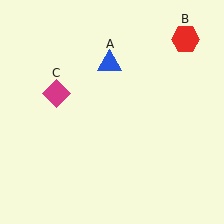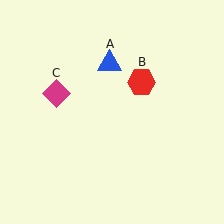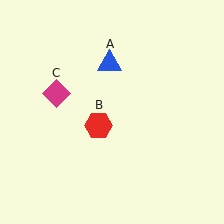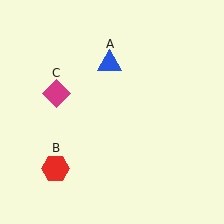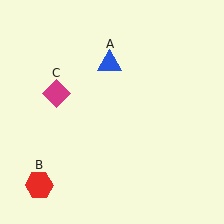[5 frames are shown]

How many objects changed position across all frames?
1 object changed position: red hexagon (object B).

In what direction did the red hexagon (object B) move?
The red hexagon (object B) moved down and to the left.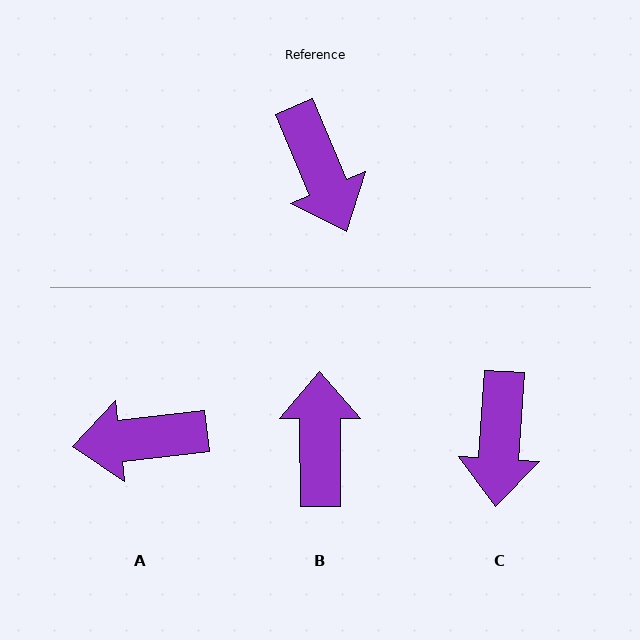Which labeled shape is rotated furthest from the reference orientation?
B, about 158 degrees away.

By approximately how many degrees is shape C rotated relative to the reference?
Approximately 27 degrees clockwise.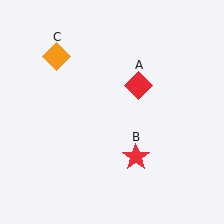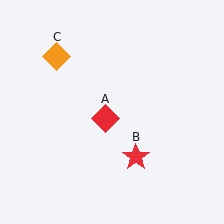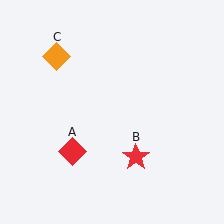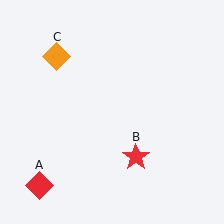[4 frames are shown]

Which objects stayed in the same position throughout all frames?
Red star (object B) and orange diamond (object C) remained stationary.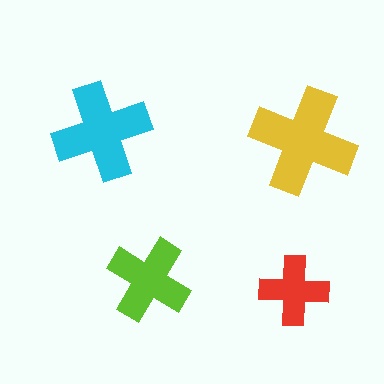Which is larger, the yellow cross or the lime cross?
The yellow one.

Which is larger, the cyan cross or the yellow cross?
The yellow one.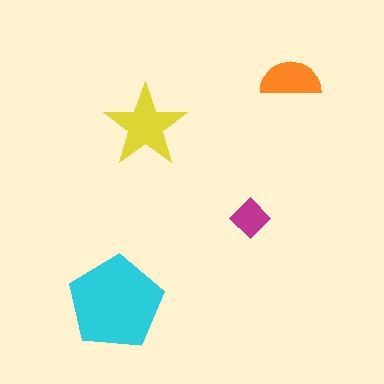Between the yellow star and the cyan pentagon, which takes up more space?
The cyan pentagon.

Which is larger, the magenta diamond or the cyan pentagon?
The cyan pentagon.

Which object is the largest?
The cyan pentagon.